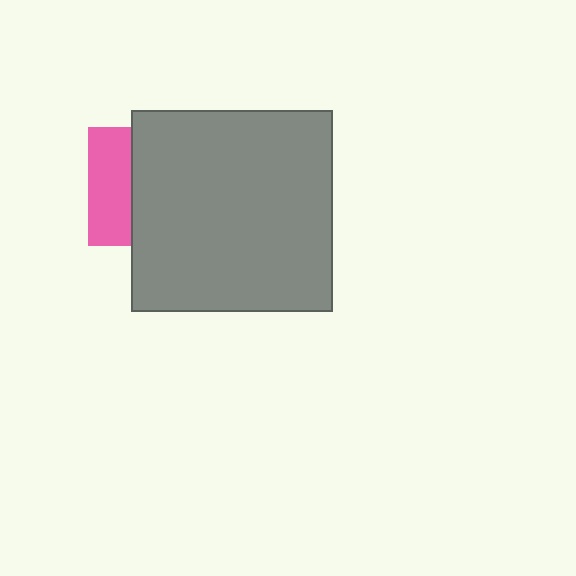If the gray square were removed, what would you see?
You would see the complete pink square.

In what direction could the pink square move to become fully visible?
The pink square could move left. That would shift it out from behind the gray square entirely.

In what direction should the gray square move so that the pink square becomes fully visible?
The gray square should move right. That is the shortest direction to clear the overlap and leave the pink square fully visible.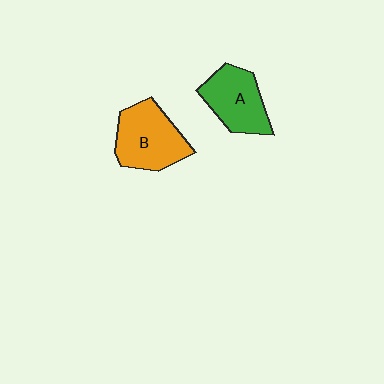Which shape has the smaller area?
Shape A (green).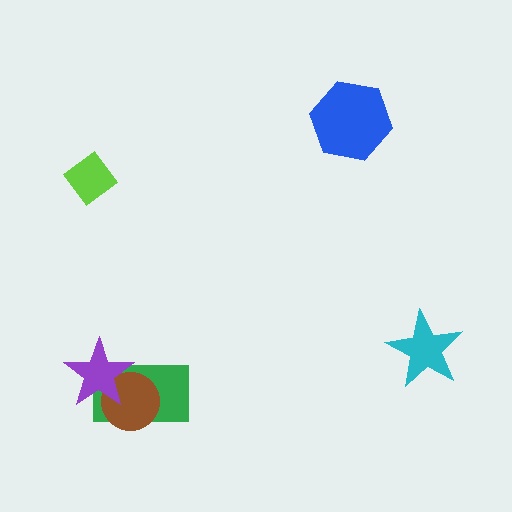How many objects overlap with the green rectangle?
2 objects overlap with the green rectangle.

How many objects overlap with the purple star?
2 objects overlap with the purple star.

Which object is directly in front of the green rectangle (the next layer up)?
The brown circle is directly in front of the green rectangle.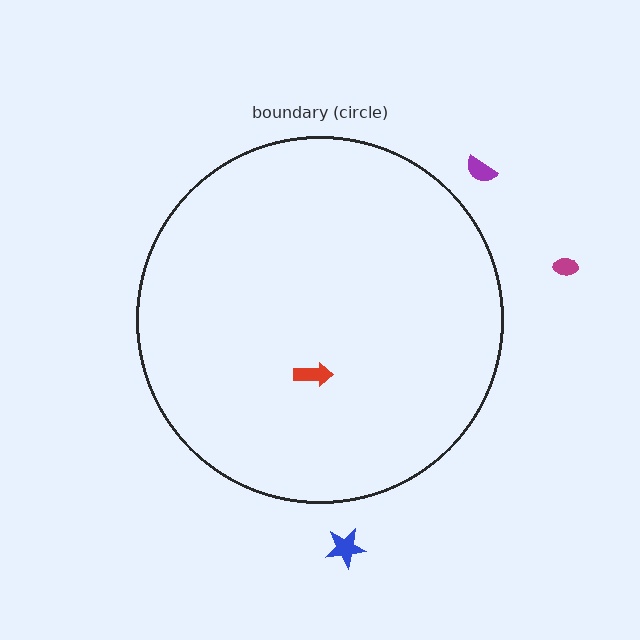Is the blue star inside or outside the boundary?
Outside.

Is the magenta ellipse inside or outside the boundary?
Outside.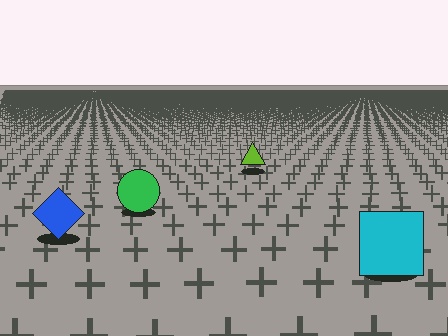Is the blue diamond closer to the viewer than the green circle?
Yes. The blue diamond is closer — you can tell from the texture gradient: the ground texture is coarser near it.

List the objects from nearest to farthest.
From nearest to farthest: the cyan square, the blue diamond, the green circle, the lime triangle.